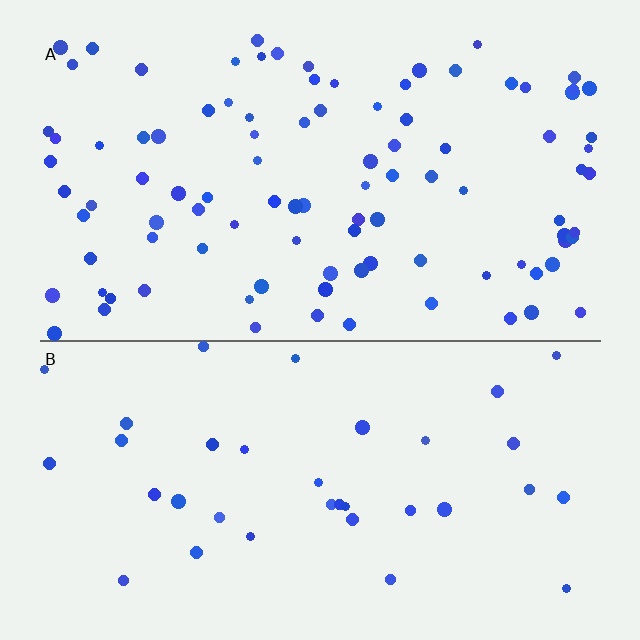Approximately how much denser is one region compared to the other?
Approximately 2.8× — region A over region B.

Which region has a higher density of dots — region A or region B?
A (the top).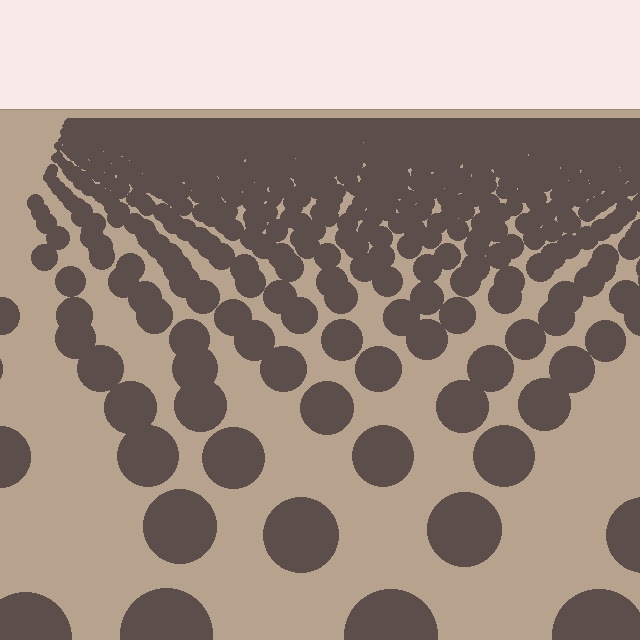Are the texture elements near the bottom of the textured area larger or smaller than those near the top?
Larger. Near the bottom, elements are closer to the viewer and appear at a bigger on-screen size.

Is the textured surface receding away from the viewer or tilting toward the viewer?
The surface is receding away from the viewer. Texture elements get smaller and denser toward the top.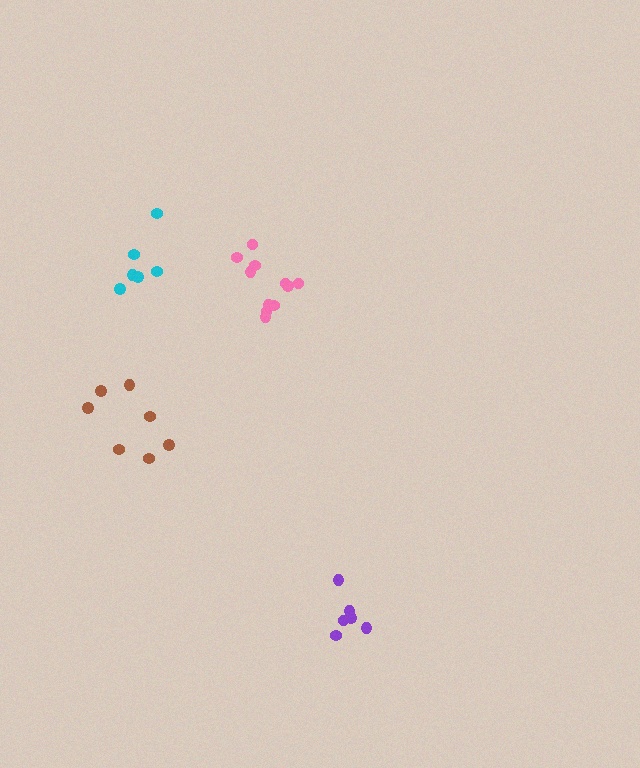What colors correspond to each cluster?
The clusters are colored: purple, brown, cyan, pink.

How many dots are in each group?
Group 1: 6 dots, Group 2: 7 dots, Group 3: 6 dots, Group 4: 11 dots (30 total).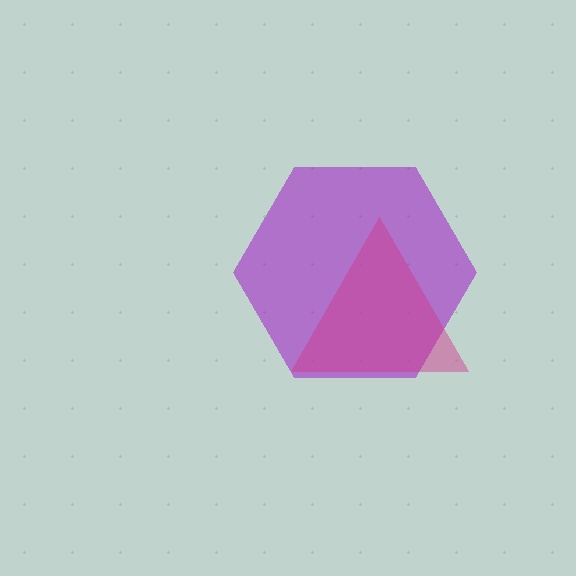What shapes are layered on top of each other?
The layered shapes are: a purple hexagon, a magenta triangle.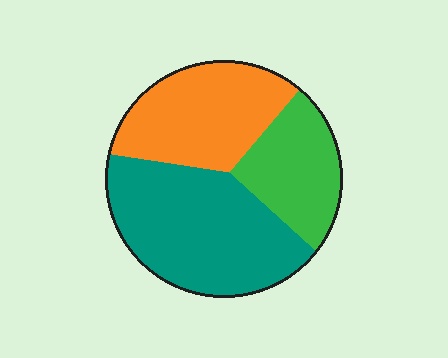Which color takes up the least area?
Green, at roughly 25%.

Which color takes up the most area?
Teal, at roughly 45%.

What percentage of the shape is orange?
Orange covers about 30% of the shape.